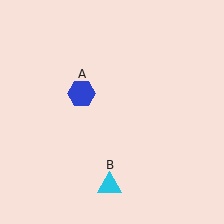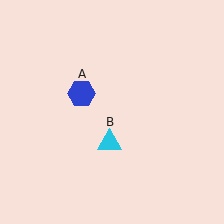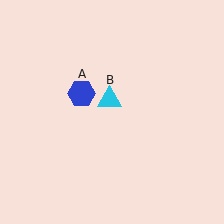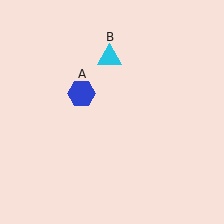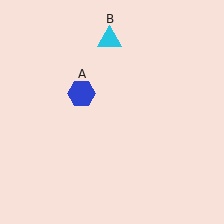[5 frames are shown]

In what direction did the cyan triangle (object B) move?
The cyan triangle (object B) moved up.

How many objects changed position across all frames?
1 object changed position: cyan triangle (object B).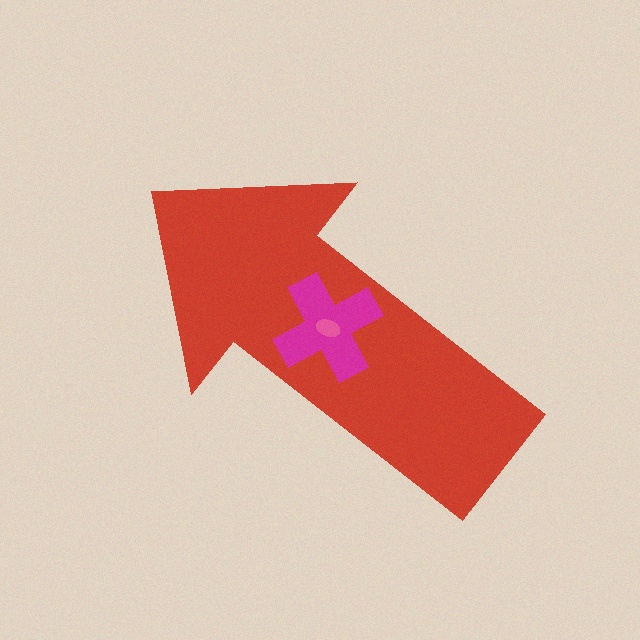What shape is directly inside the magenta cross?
The pink ellipse.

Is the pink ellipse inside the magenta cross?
Yes.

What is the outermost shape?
The red arrow.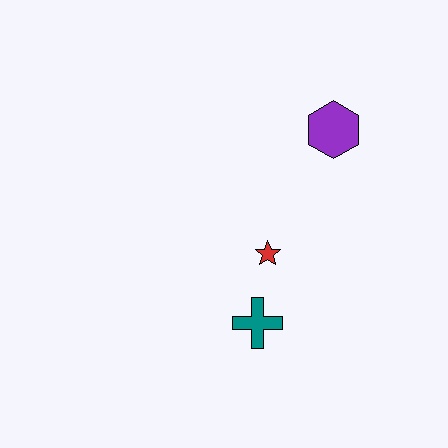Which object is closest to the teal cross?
The red star is closest to the teal cross.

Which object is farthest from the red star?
The purple hexagon is farthest from the red star.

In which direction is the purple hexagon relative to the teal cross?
The purple hexagon is above the teal cross.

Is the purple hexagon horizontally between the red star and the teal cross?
No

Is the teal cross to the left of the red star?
Yes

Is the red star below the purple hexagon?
Yes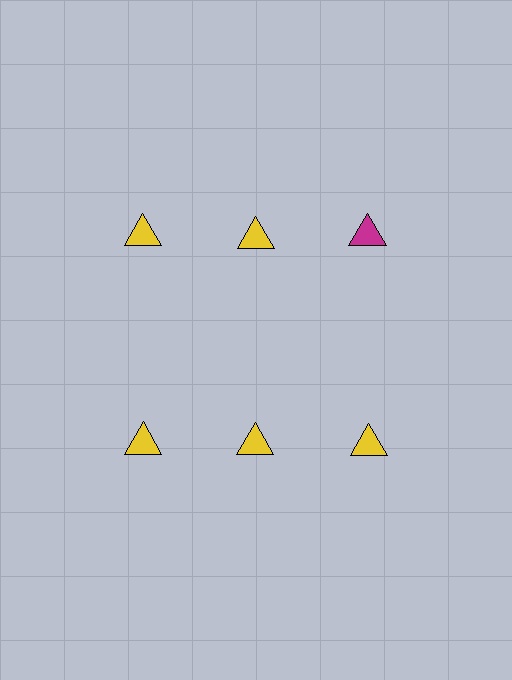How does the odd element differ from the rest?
It has a different color: magenta instead of yellow.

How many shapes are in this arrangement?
There are 6 shapes arranged in a grid pattern.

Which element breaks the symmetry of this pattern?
The magenta triangle in the top row, center column breaks the symmetry. All other shapes are yellow triangles.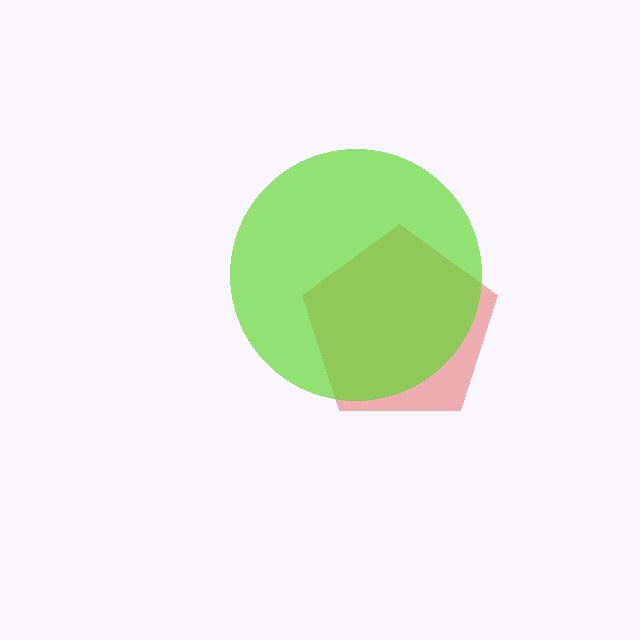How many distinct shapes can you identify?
There are 2 distinct shapes: a red pentagon, a lime circle.